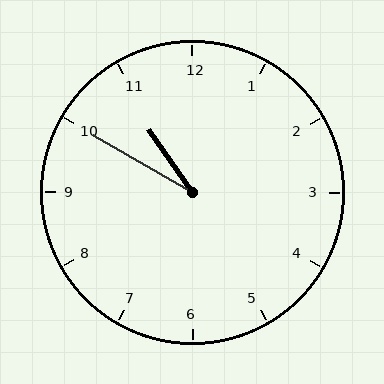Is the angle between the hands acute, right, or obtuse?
It is acute.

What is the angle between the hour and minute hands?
Approximately 25 degrees.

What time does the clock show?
10:50.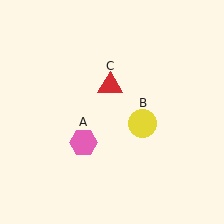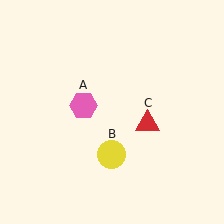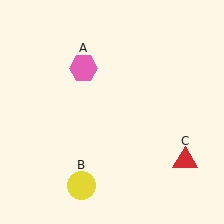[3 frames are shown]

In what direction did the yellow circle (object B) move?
The yellow circle (object B) moved down and to the left.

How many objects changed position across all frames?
3 objects changed position: pink hexagon (object A), yellow circle (object B), red triangle (object C).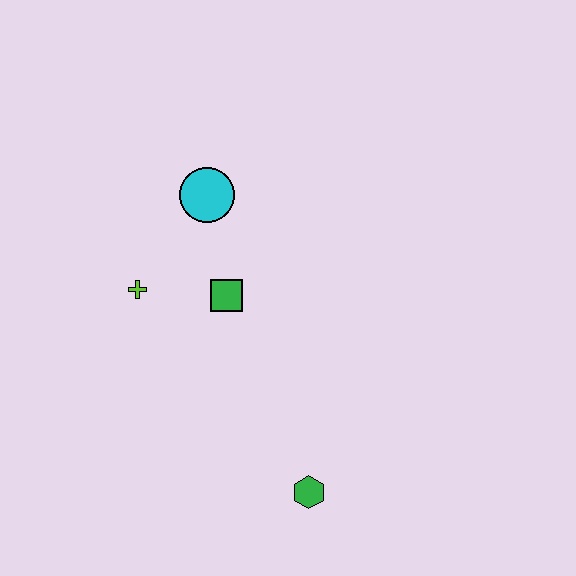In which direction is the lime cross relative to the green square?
The lime cross is to the left of the green square.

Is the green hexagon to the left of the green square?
No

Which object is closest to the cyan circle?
The green square is closest to the cyan circle.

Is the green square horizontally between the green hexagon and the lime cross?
Yes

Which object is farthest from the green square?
The green hexagon is farthest from the green square.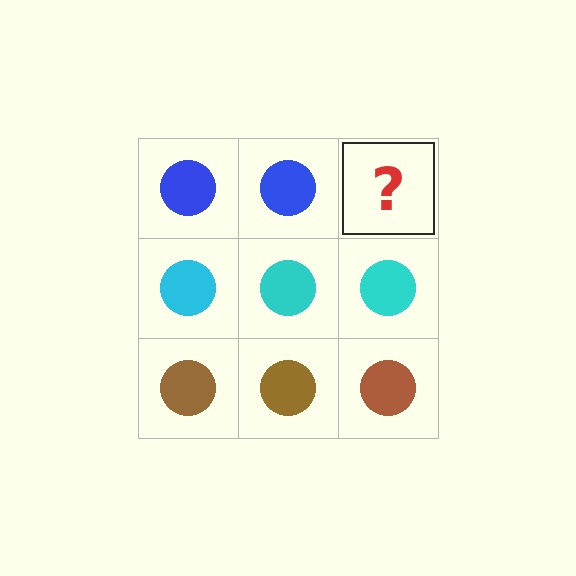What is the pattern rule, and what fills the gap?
The rule is that each row has a consistent color. The gap should be filled with a blue circle.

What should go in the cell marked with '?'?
The missing cell should contain a blue circle.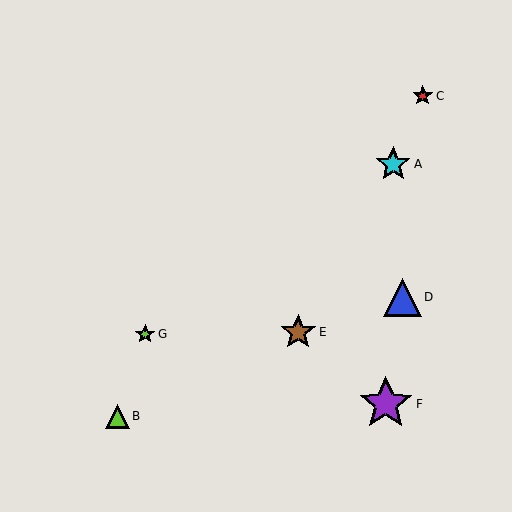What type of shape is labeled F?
Shape F is a purple star.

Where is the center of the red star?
The center of the red star is at (423, 96).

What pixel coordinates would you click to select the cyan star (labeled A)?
Click at (393, 164) to select the cyan star A.